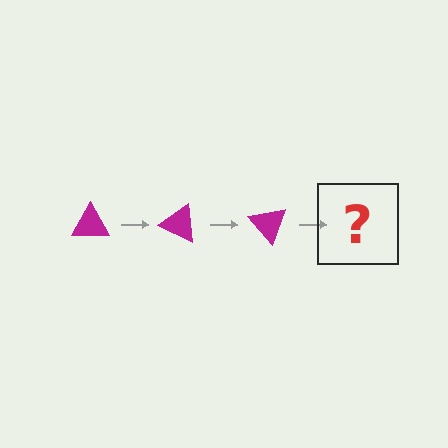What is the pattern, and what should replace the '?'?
The pattern is that the triangle rotates 25 degrees each step. The '?' should be a magenta triangle rotated 75 degrees.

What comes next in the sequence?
The next element should be a magenta triangle rotated 75 degrees.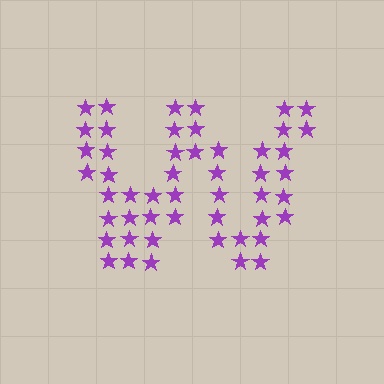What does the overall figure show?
The overall figure shows the letter W.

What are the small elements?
The small elements are stars.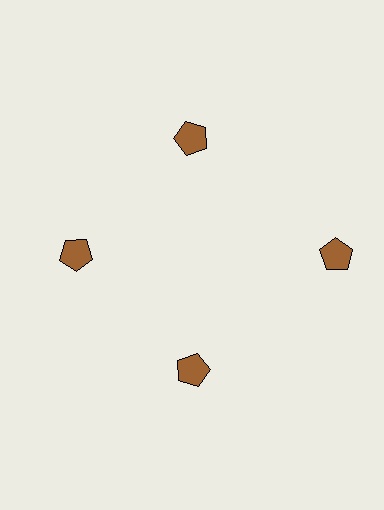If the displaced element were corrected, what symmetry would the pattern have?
It would have 4-fold rotational symmetry — the pattern would map onto itself every 90 degrees.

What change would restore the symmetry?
The symmetry would be restored by moving it inward, back onto the ring so that all 4 pentagons sit at equal angles and equal distance from the center.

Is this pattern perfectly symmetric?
No. The 4 brown pentagons are arranged in a ring, but one element near the 3 o'clock position is pushed outward from the center, breaking the 4-fold rotational symmetry.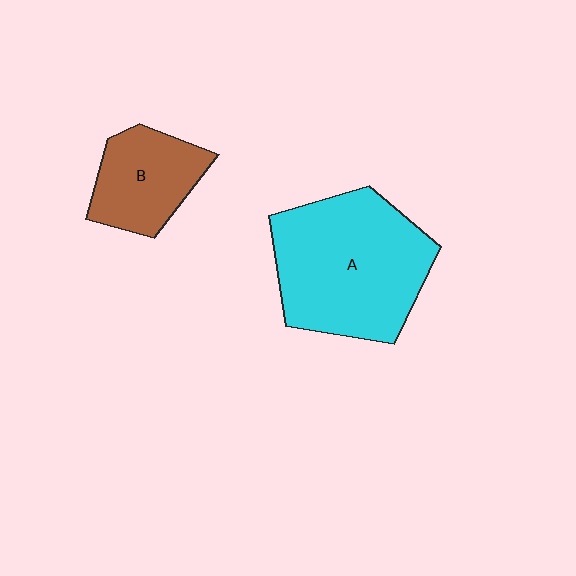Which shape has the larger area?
Shape A (cyan).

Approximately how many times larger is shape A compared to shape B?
Approximately 2.1 times.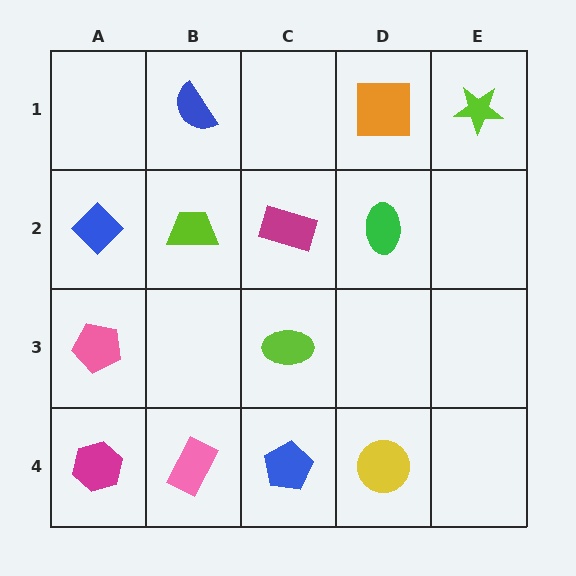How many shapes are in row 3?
2 shapes.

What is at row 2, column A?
A blue diamond.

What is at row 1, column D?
An orange square.